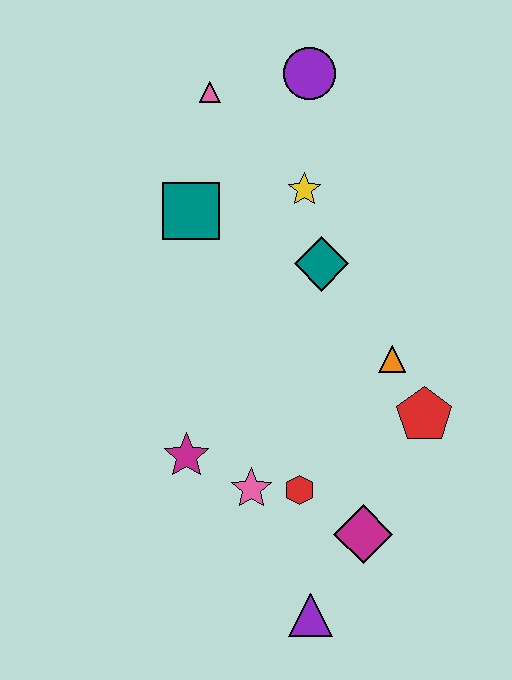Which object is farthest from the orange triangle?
The pink triangle is farthest from the orange triangle.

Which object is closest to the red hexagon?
The pink star is closest to the red hexagon.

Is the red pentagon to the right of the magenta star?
Yes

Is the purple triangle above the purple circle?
No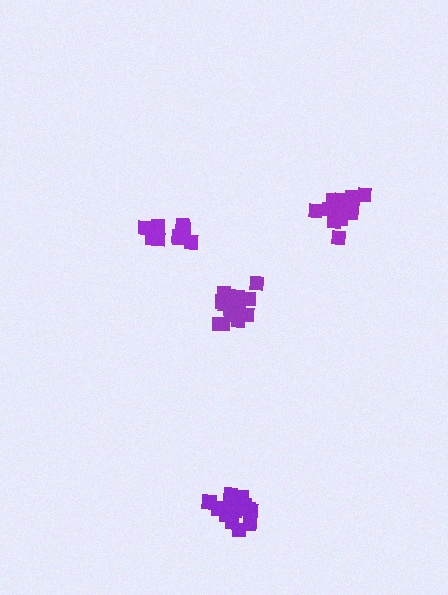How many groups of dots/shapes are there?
There are 4 groups.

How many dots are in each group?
Group 1: 12 dots, Group 2: 17 dots, Group 3: 15 dots, Group 4: 17 dots (61 total).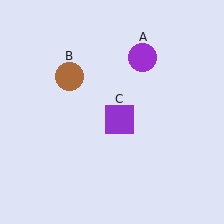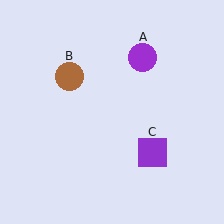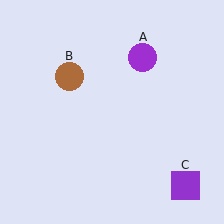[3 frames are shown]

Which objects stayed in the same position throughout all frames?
Purple circle (object A) and brown circle (object B) remained stationary.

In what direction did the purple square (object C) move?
The purple square (object C) moved down and to the right.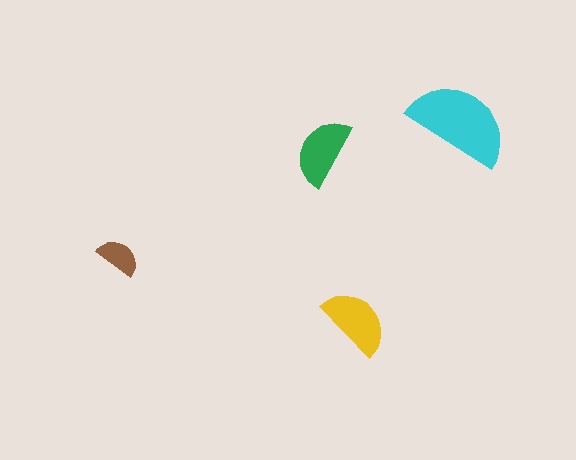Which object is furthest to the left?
The brown semicircle is leftmost.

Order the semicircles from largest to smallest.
the cyan one, the yellow one, the green one, the brown one.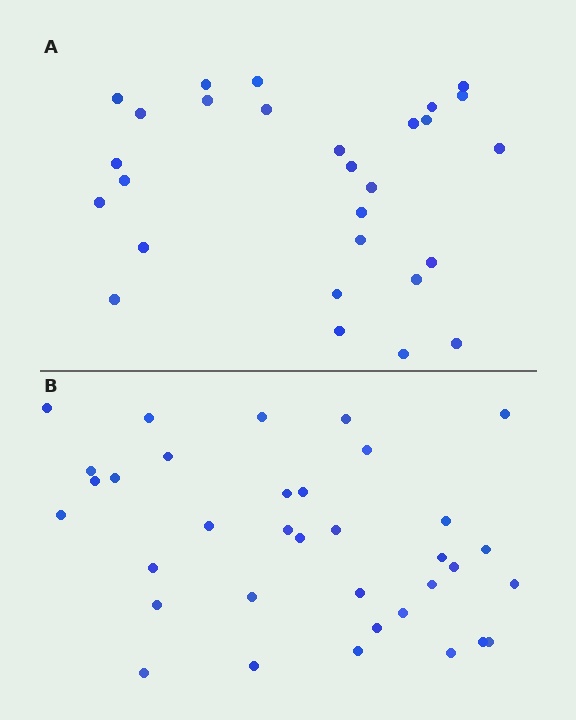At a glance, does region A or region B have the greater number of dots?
Region B (the bottom region) has more dots.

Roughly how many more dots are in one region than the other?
Region B has roughly 8 or so more dots than region A.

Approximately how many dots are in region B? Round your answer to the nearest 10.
About 40 dots. (The exact count is 35, which rounds to 40.)